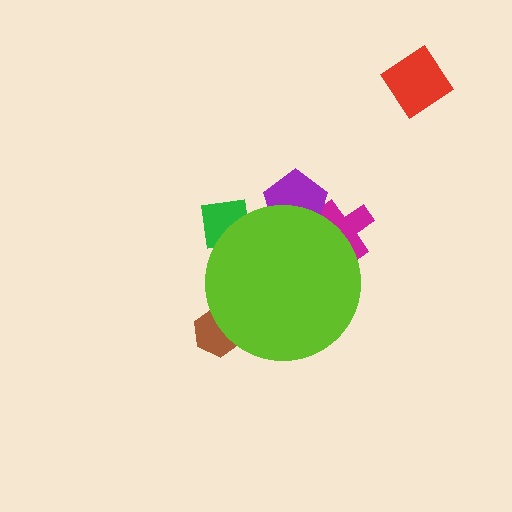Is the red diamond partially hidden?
No, the red diamond is fully visible.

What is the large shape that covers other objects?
A lime circle.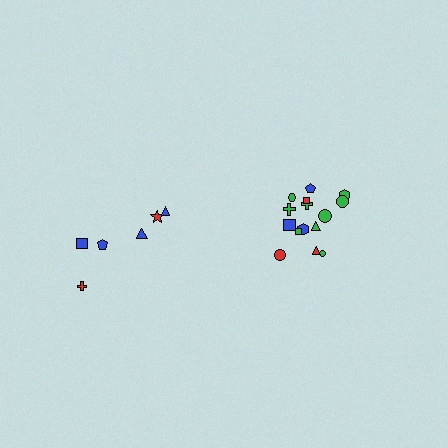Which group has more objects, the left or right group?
The right group.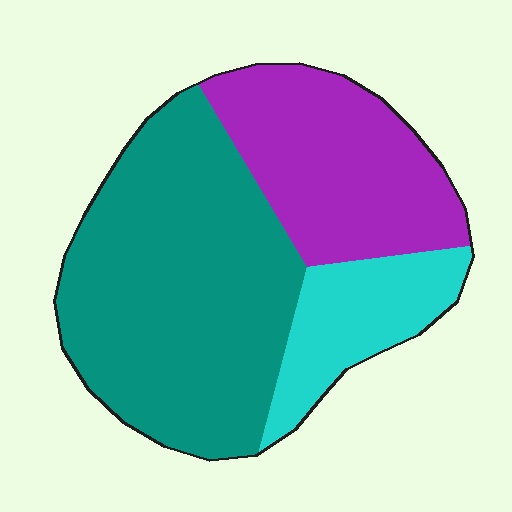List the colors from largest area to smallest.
From largest to smallest: teal, purple, cyan.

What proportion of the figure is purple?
Purple covers around 30% of the figure.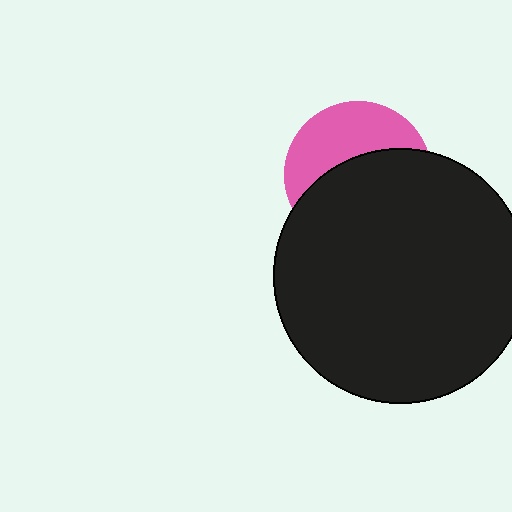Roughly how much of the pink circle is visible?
A small part of it is visible (roughly 41%).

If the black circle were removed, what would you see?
You would see the complete pink circle.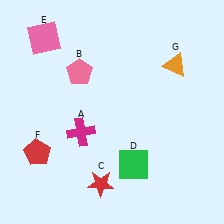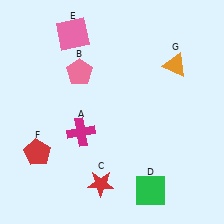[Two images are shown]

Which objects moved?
The objects that moved are: the green square (D), the pink square (E).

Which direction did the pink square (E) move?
The pink square (E) moved right.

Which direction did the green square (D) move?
The green square (D) moved down.